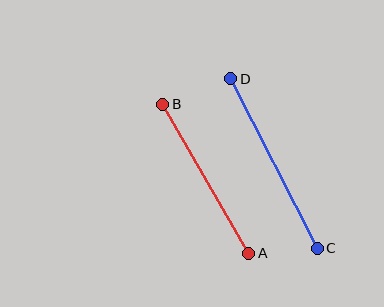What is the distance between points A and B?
The distance is approximately 172 pixels.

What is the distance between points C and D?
The distance is approximately 191 pixels.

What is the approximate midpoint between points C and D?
The midpoint is at approximately (274, 164) pixels.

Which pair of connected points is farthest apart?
Points C and D are farthest apart.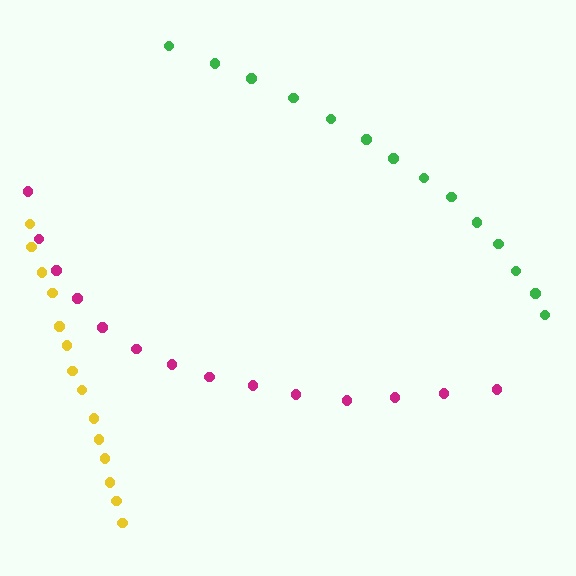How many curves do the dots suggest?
There are 3 distinct paths.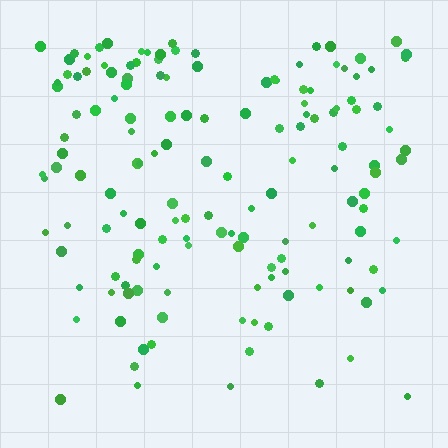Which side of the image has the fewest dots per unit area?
The bottom.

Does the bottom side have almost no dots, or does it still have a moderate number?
Still a moderate number, just noticeably fewer than the top.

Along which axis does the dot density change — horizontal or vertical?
Vertical.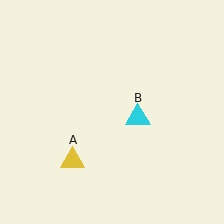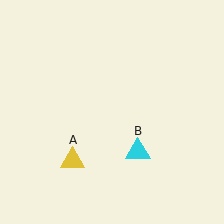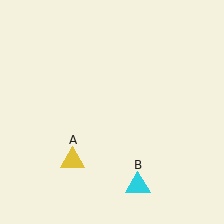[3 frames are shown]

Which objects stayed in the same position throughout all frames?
Yellow triangle (object A) remained stationary.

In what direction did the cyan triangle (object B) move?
The cyan triangle (object B) moved down.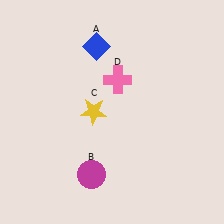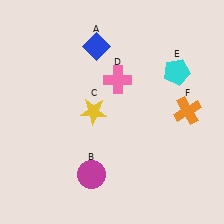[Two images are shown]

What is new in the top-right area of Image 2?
An orange cross (F) was added in the top-right area of Image 2.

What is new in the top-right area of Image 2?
A cyan pentagon (E) was added in the top-right area of Image 2.